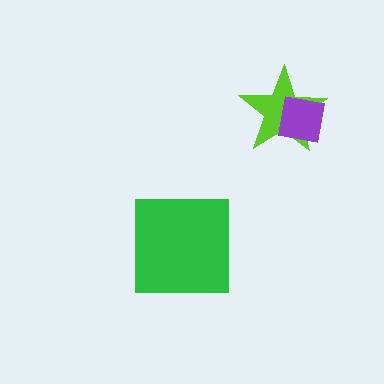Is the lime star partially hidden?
Yes, it is partially covered by another shape.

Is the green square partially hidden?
No, no other shape covers it.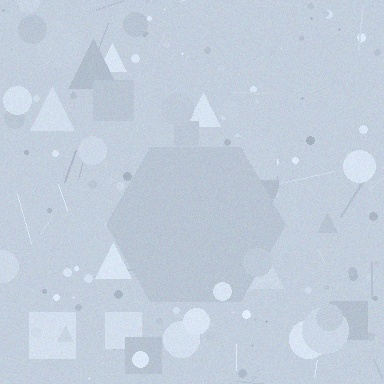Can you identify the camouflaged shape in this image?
The camouflaged shape is a hexagon.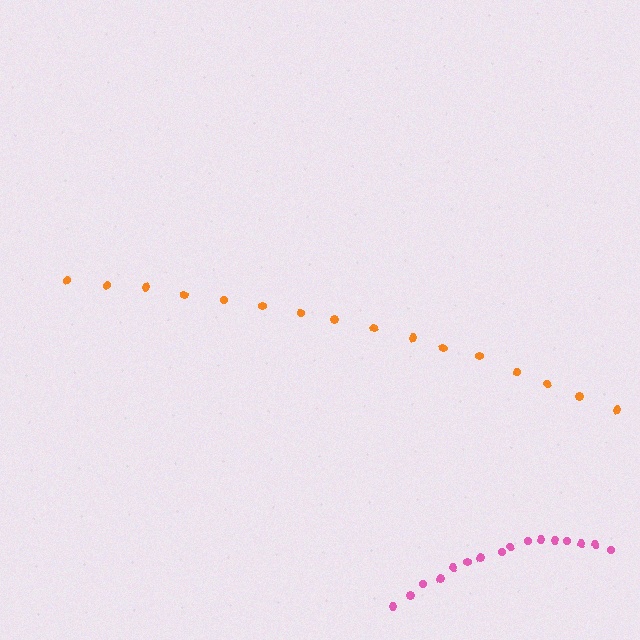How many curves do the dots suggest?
There are 2 distinct paths.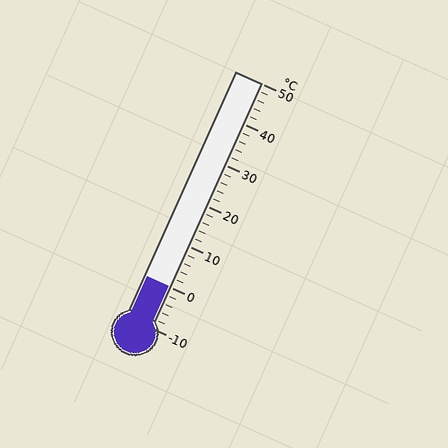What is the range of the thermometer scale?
The thermometer scale ranges from -10°C to 50°C.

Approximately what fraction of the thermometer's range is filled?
The thermometer is filled to approximately 15% of its range.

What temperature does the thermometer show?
The thermometer shows approximately 0°C.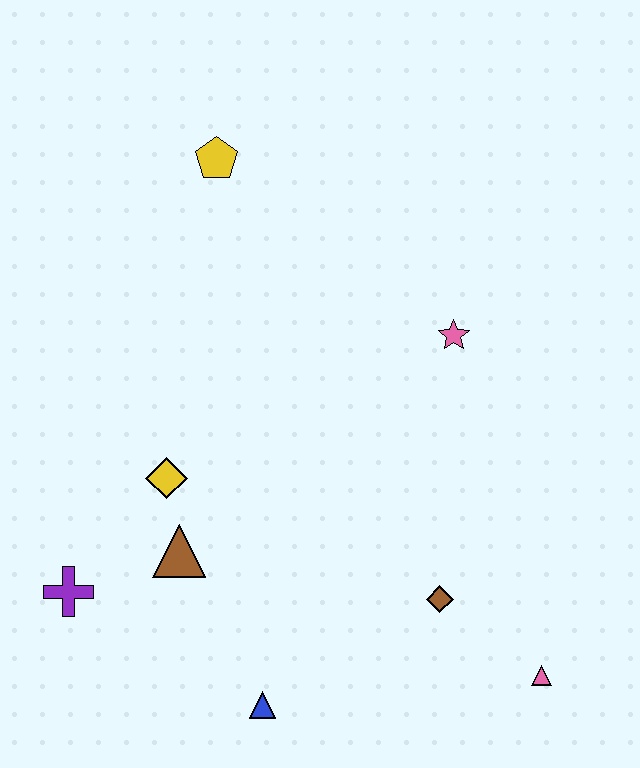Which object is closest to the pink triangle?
The brown diamond is closest to the pink triangle.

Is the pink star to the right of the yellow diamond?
Yes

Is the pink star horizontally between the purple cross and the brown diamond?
No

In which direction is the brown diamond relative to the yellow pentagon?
The brown diamond is below the yellow pentagon.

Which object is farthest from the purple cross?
The pink triangle is farthest from the purple cross.